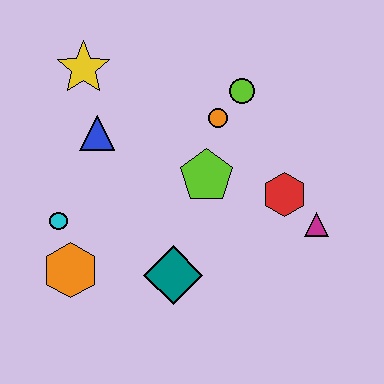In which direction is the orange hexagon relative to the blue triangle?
The orange hexagon is below the blue triangle.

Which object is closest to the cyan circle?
The orange hexagon is closest to the cyan circle.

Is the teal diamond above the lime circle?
No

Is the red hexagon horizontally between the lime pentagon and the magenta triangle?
Yes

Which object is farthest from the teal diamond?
The yellow star is farthest from the teal diamond.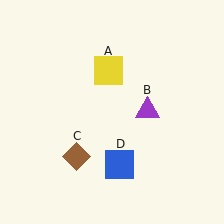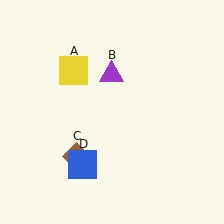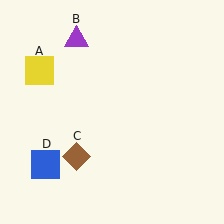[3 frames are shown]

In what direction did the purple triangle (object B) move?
The purple triangle (object B) moved up and to the left.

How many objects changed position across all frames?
3 objects changed position: yellow square (object A), purple triangle (object B), blue square (object D).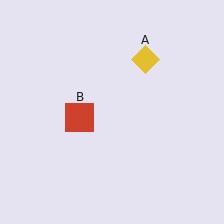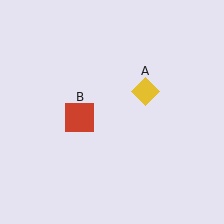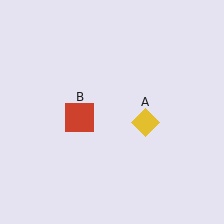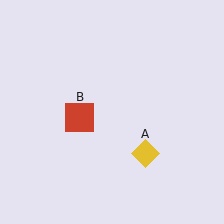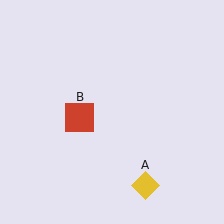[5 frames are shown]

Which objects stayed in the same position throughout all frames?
Red square (object B) remained stationary.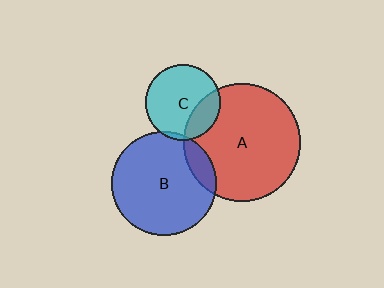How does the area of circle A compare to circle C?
Approximately 2.4 times.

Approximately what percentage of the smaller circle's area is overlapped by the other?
Approximately 5%.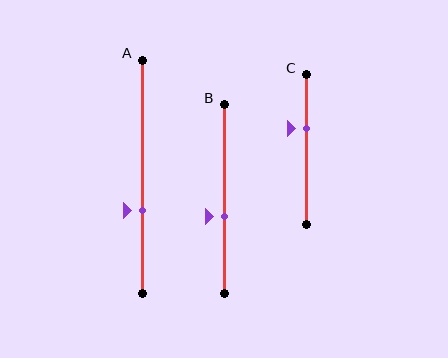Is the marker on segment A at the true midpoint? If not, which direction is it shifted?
No, the marker on segment A is shifted downward by about 14% of the segment length.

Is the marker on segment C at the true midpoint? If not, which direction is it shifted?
No, the marker on segment C is shifted upward by about 14% of the segment length.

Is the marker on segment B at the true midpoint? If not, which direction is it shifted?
No, the marker on segment B is shifted downward by about 9% of the segment length.